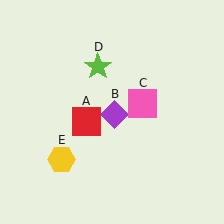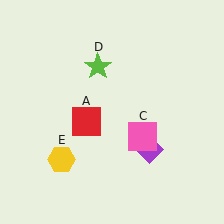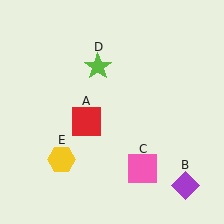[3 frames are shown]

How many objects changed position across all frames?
2 objects changed position: purple diamond (object B), pink square (object C).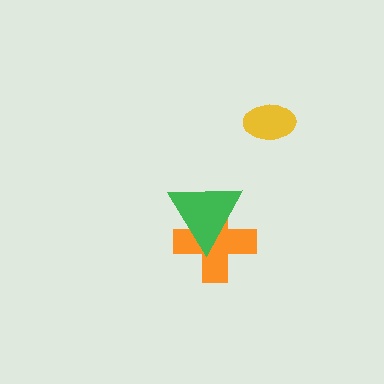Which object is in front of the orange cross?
The green triangle is in front of the orange cross.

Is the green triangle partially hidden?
No, no other shape covers it.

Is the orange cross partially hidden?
Yes, it is partially covered by another shape.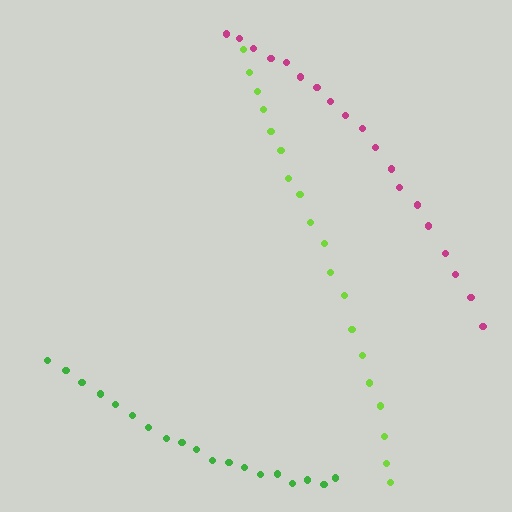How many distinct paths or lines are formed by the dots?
There are 3 distinct paths.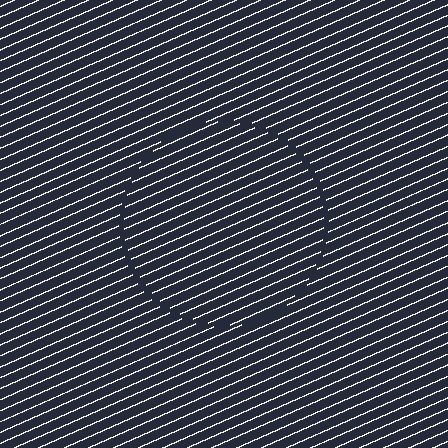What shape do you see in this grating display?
An illusory circle. The interior of the shape contains the same grating, shifted by half a period — the contour is defined by the phase discontinuity where line-ends from the inner and outer gratings abut.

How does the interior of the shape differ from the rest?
The interior of the shape contains the same grating, shifted by half a period — the contour is defined by the phase discontinuity where line-ends from the inner and outer gratings abut.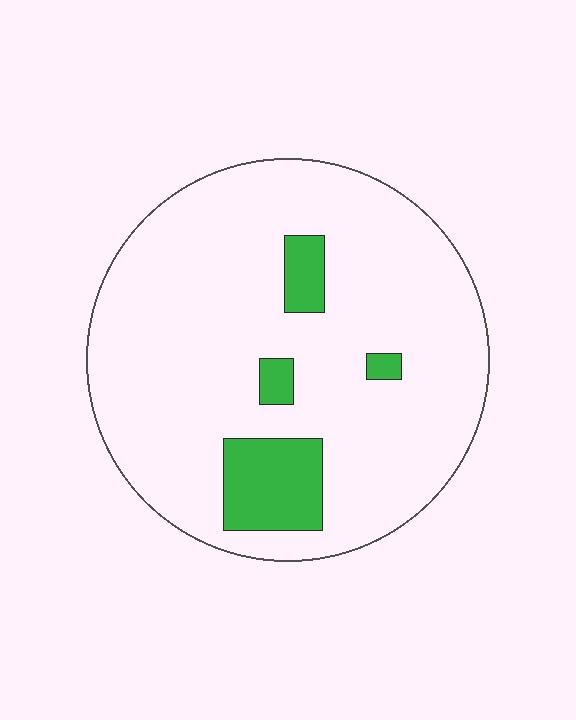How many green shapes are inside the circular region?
4.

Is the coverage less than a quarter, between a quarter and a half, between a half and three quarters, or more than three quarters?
Less than a quarter.